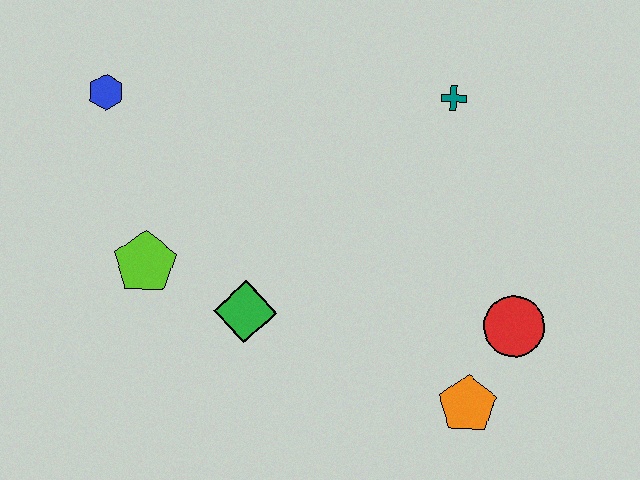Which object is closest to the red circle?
The orange pentagon is closest to the red circle.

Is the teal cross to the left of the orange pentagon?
Yes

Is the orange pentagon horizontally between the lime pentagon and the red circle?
Yes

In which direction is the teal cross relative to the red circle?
The teal cross is above the red circle.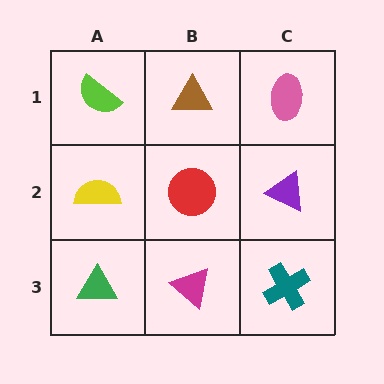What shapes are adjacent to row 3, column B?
A red circle (row 2, column B), a green triangle (row 3, column A), a teal cross (row 3, column C).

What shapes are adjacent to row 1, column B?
A red circle (row 2, column B), a lime semicircle (row 1, column A), a pink ellipse (row 1, column C).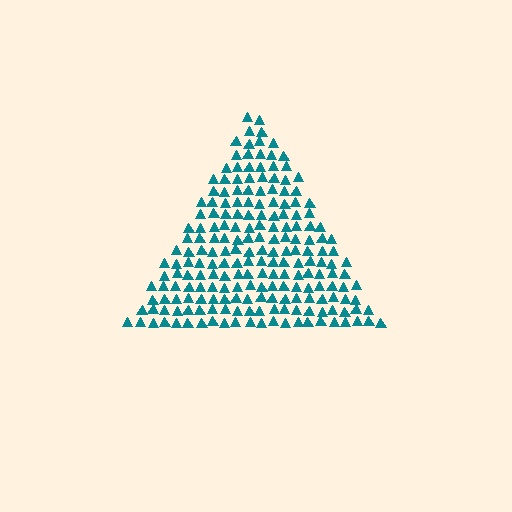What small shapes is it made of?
It is made of small triangles.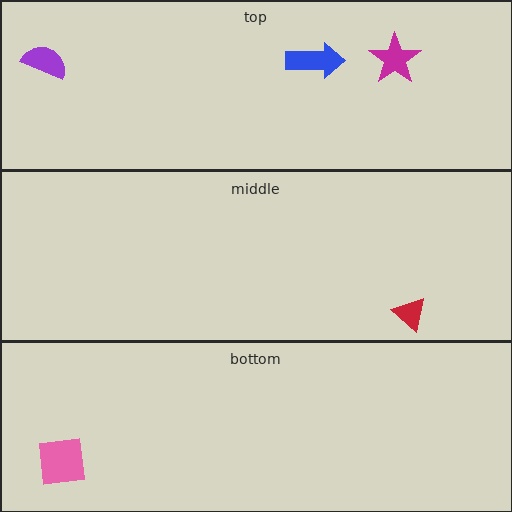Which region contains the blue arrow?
The top region.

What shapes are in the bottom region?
The pink square.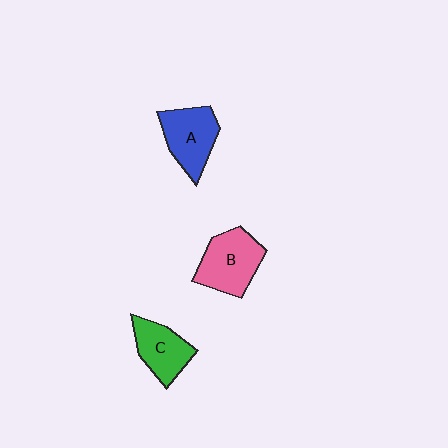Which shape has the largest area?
Shape B (pink).